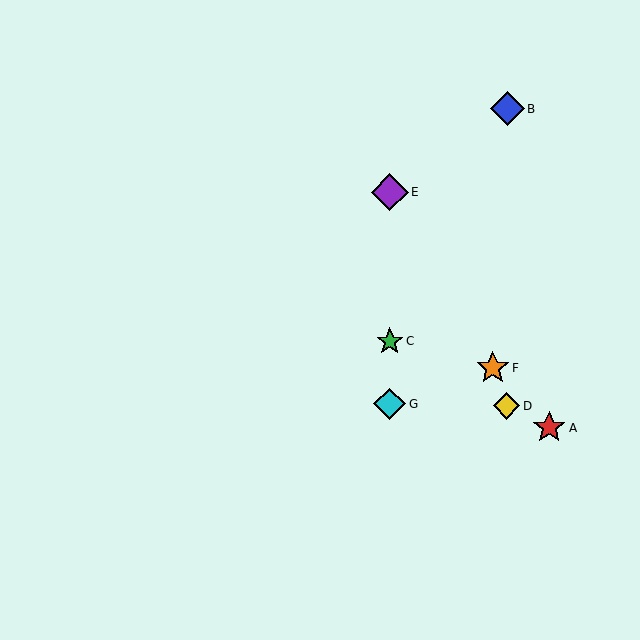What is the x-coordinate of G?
Object G is at x≈390.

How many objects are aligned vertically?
3 objects (C, E, G) are aligned vertically.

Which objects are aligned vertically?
Objects C, E, G are aligned vertically.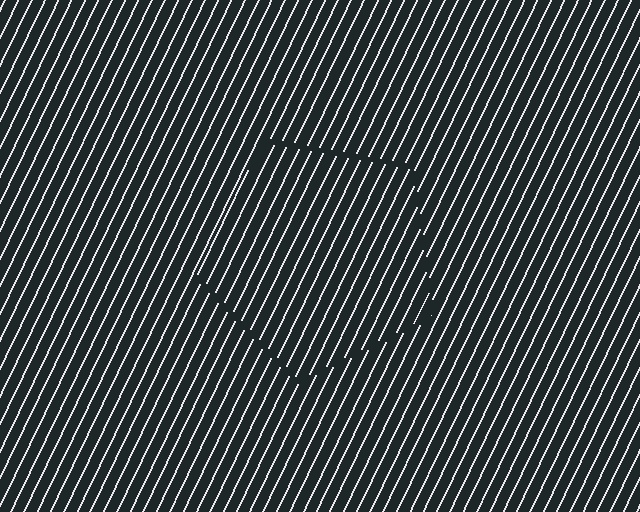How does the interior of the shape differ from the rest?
The interior of the shape contains the same grating, shifted by half a period — the contour is defined by the phase discontinuity where line-ends from the inner and outer gratings abut.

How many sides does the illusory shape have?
5 sides — the line-ends trace a pentagon.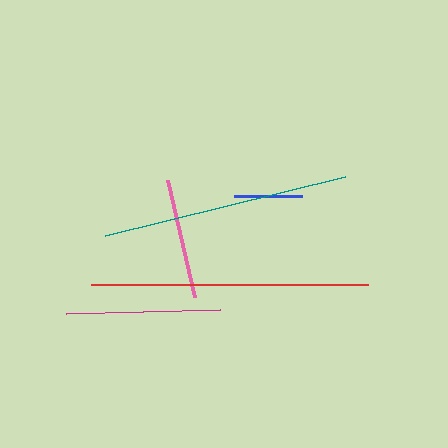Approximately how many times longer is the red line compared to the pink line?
The red line is approximately 2.3 times the length of the pink line.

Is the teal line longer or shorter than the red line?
The red line is longer than the teal line.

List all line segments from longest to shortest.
From longest to shortest: red, teal, magenta, pink, blue.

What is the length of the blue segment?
The blue segment is approximately 68 pixels long.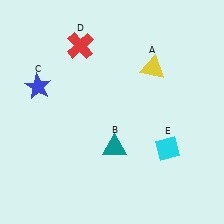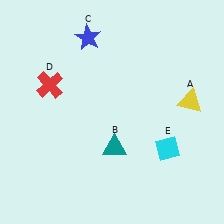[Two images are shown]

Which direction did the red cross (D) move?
The red cross (D) moved down.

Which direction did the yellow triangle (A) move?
The yellow triangle (A) moved right.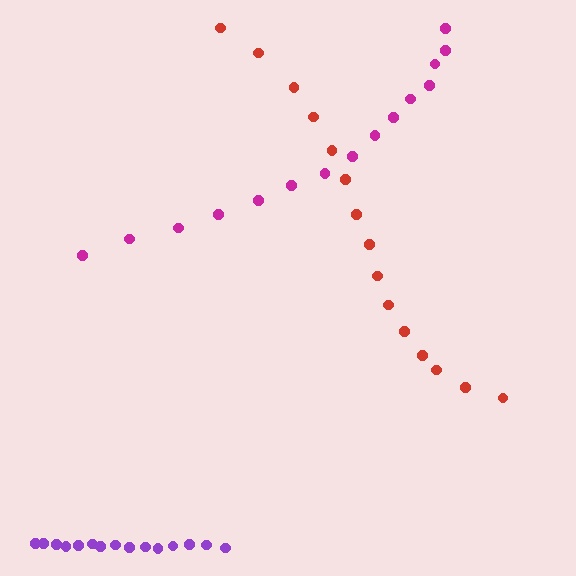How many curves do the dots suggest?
There are 3 distinct paths.